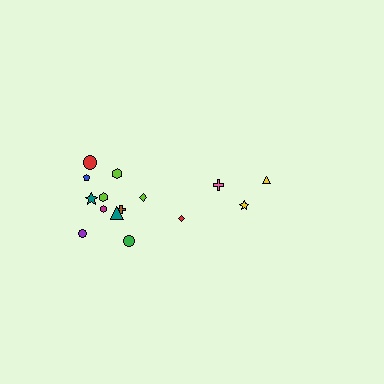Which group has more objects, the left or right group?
The left group.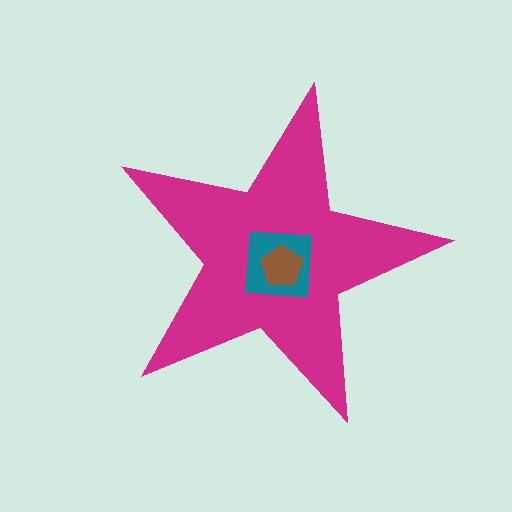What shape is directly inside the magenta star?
The teal square.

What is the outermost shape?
The magenta star.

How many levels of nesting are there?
3.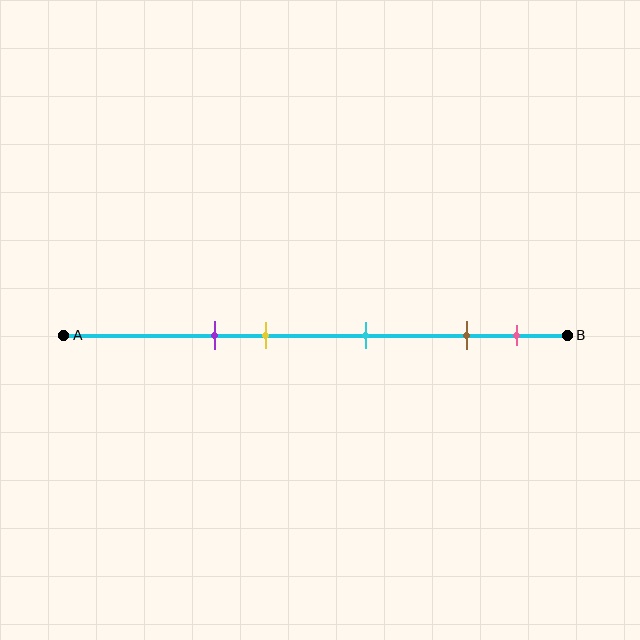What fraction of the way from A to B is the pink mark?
The pink mark is approximately 90% (0.9) of the way from A to B.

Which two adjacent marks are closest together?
The brown and pink marks are the closest adjacent pair.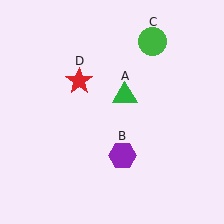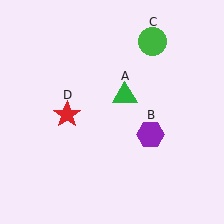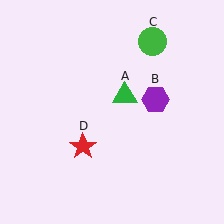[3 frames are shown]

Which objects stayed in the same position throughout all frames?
Green triangle (object A) and green circle (object C) remained stationary.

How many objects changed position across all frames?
2 objects changed position: purple hexagon (object B), red star (object D).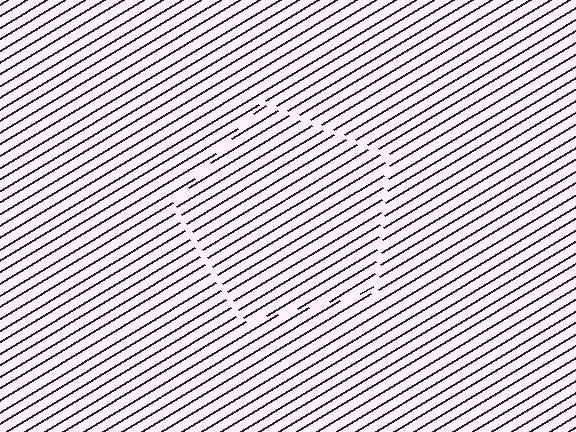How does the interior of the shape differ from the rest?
The interior of the shape contains the same grating, shifted by half a period — the contour is defined by the phase discontinuity where line-ends from the inner and outer gratings abut.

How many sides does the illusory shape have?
5 sides — the line-ends trace a pentagon.